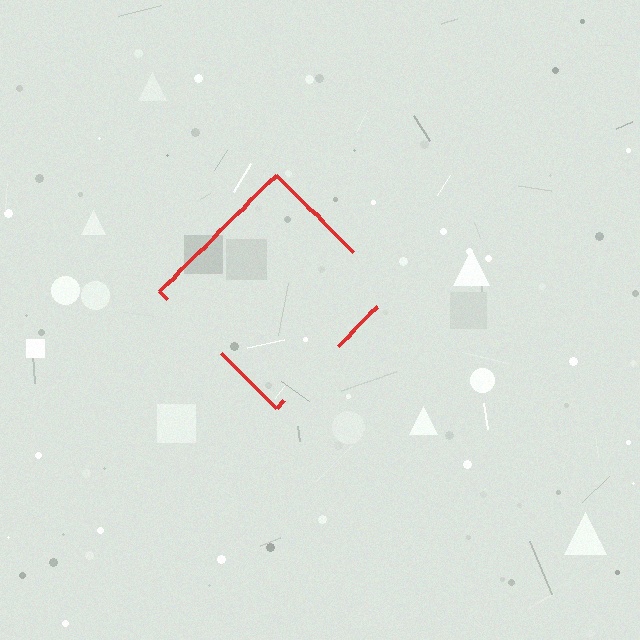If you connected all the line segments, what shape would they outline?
They would outline a diamond.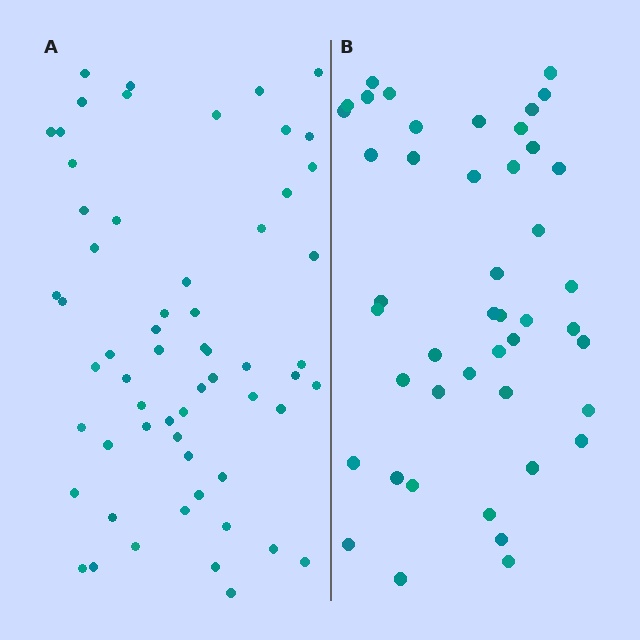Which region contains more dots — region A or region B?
Region A (the left region) has more dots.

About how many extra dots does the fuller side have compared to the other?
Region A has approximately 15 more dots than region B.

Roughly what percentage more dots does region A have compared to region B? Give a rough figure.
About 35% more.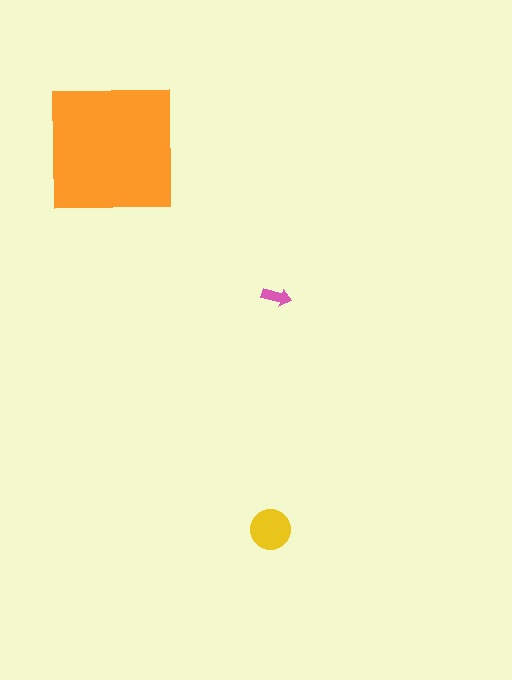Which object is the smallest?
The pink arrow.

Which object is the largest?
The orange square.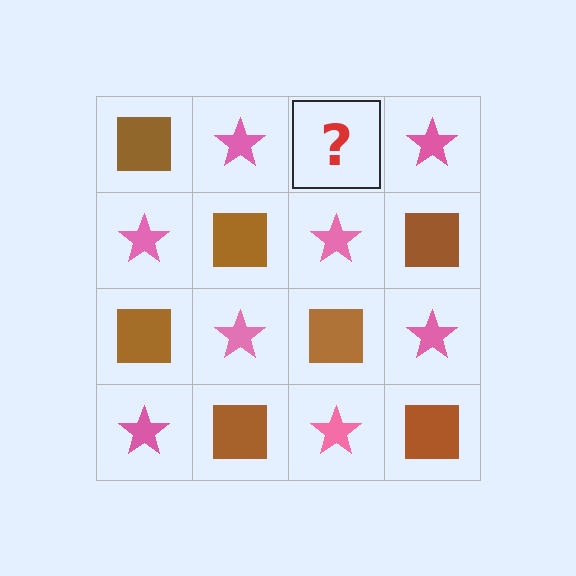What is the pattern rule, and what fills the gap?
The rule is that it alternates brown square and pink star in a checkerboard pattern. The gap should be filled with a brown square.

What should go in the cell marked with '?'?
The missing cell should contain a brown square.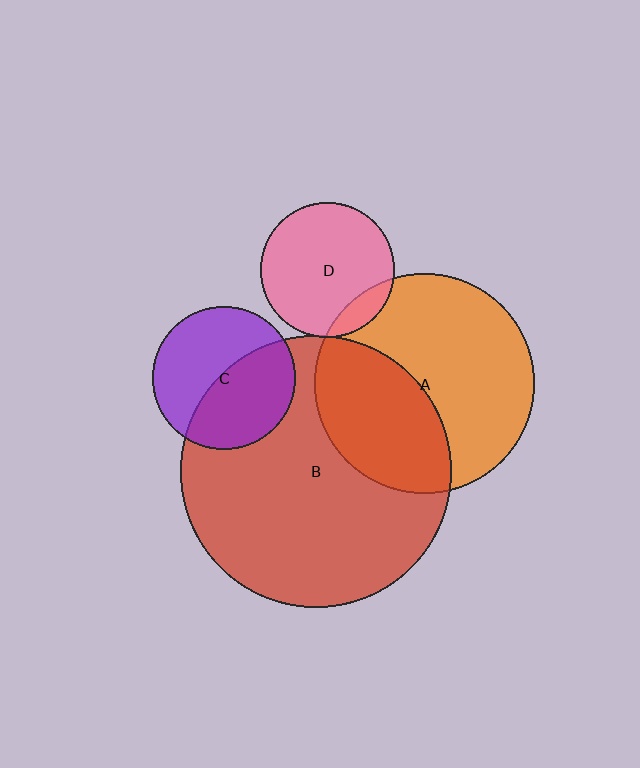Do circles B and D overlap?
Yes.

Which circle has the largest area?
Circle B (red).